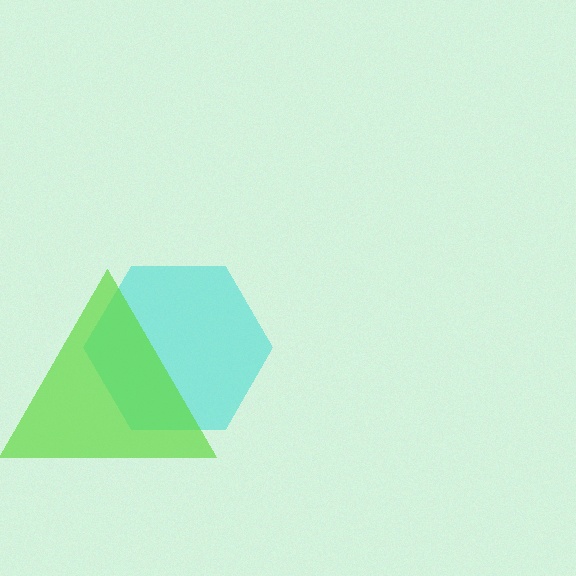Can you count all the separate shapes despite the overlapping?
Yes, there are 2 separate shapes.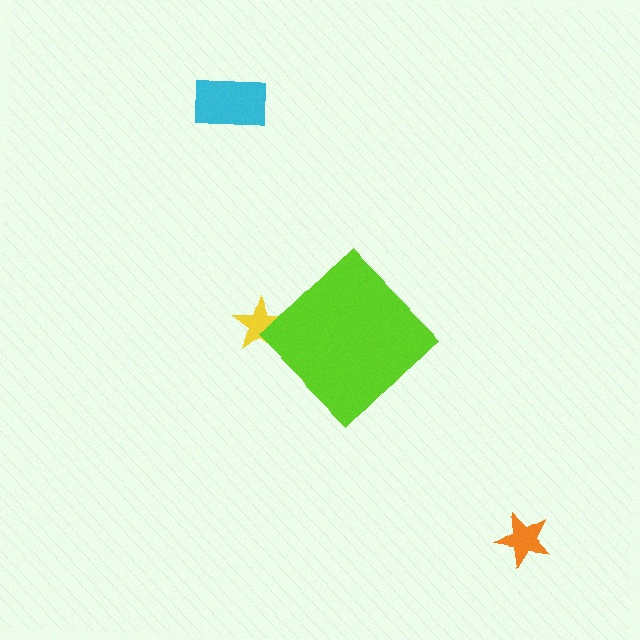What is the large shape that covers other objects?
A lime diamond.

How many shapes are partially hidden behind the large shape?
1 shape is partially hidden.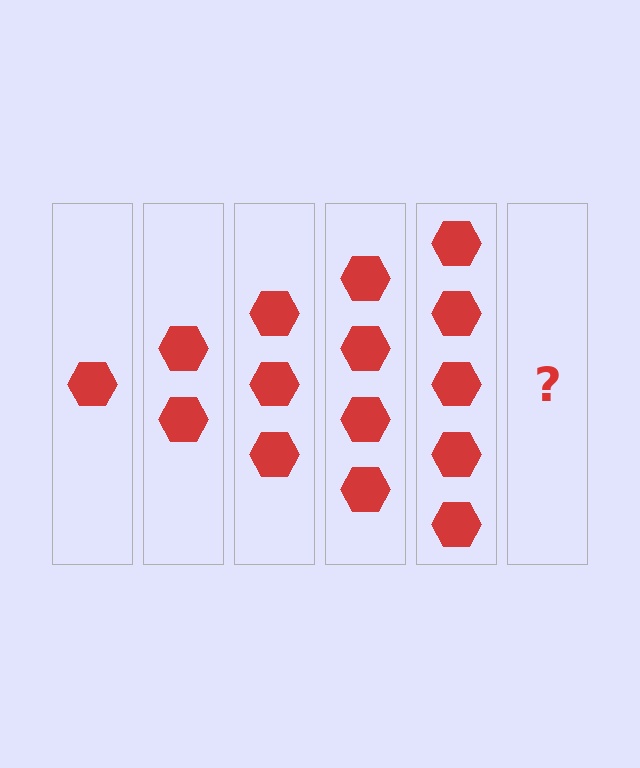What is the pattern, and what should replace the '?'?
The pattern is that each step adds one more hexagon. The '?' should be 6 hexagons.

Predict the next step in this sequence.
The next step is 6 hexagons.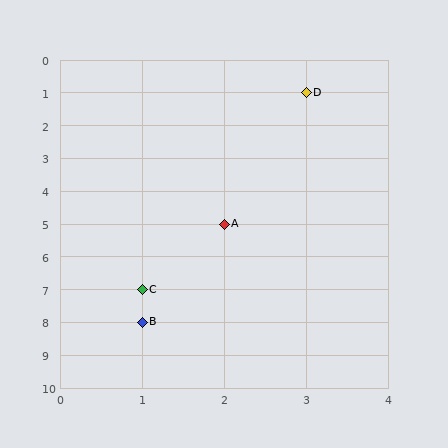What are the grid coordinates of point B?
Point B is at grid coordinates (1, 8).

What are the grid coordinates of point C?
Point C is at grid coordinates (1, 7).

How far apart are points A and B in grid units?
Points A and B are 1 column and 3 rows apart (about 3.2 grid units diagonally).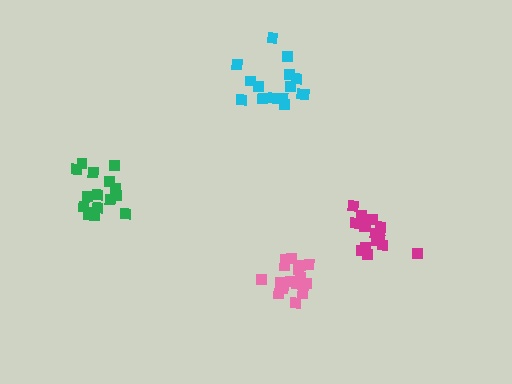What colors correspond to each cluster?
The clusters are colored: magenta, green, pink, cyan.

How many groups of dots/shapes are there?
There are 4 groups.